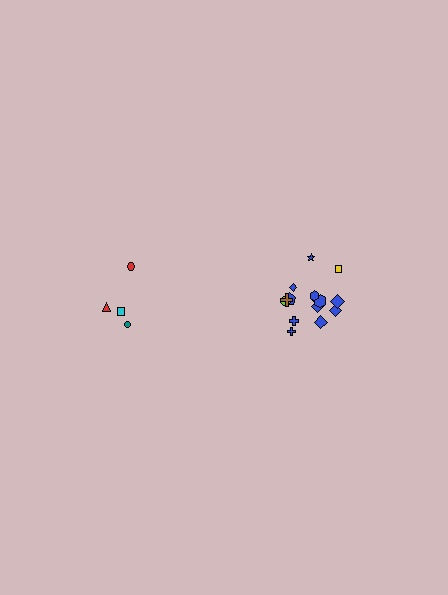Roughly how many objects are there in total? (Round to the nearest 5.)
Roughly 20 objects in total.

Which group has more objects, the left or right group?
The right group.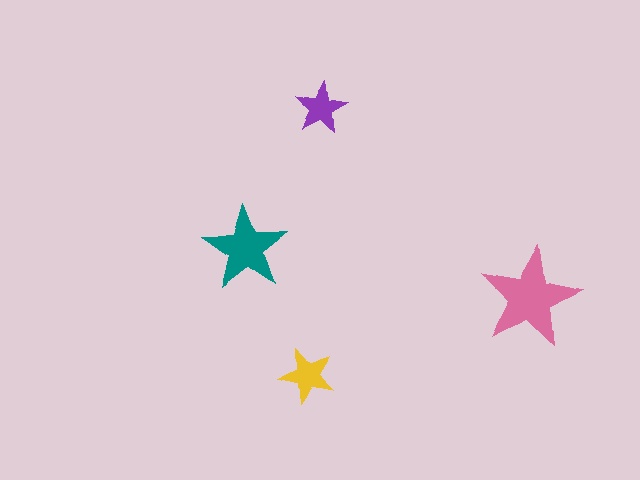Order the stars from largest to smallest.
the pink one, the teal one, the yellow one, the purple one.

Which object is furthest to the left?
The teal star is leftmost.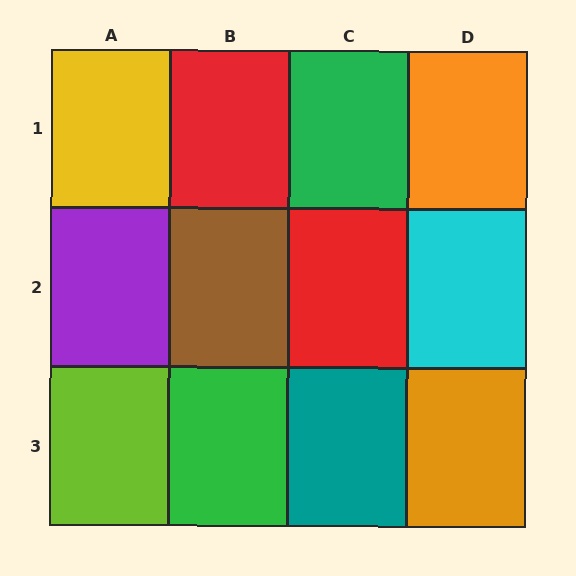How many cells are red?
2 cells are red.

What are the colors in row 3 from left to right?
Lime, green, teal, orange.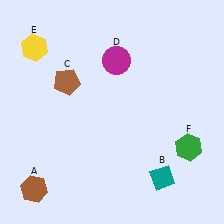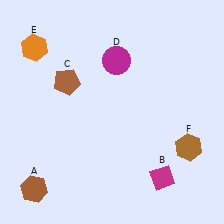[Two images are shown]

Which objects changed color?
B changed from teal to magenta. E changed from yellow to orange. F changed from green to brown.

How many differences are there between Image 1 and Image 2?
There are 3 differences between the two images.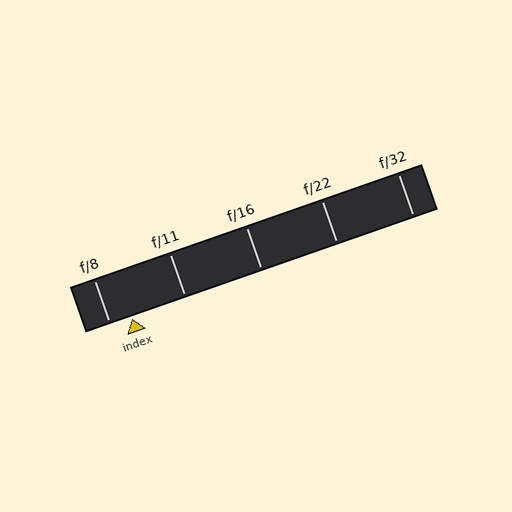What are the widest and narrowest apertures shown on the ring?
The widest aperture shown is f/8 and the narrowest is f/32.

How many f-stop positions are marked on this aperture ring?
There are 5 f-stop positions marked.